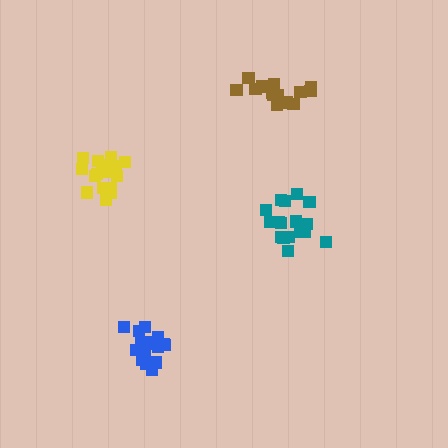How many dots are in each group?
Group 1: 18 dots, Group 2: 18 dots, Group 3: 16 dots, Group 4: 17 dots (69 total).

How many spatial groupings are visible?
There are 4 spatial groupings.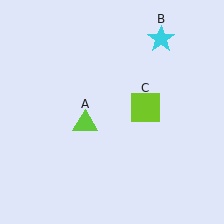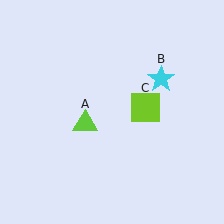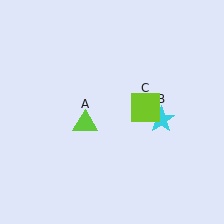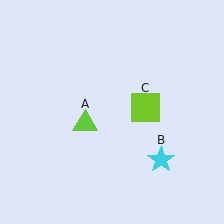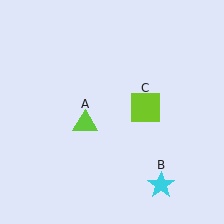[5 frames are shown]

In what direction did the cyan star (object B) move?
The cyan star (object B) moved down.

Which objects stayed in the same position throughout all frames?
Lime triangle (object A) and lime square (object C) remained stationary.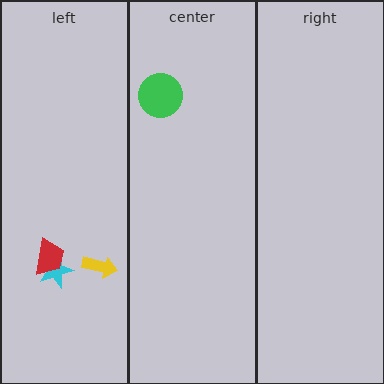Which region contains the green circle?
The center region.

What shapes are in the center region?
The green circle.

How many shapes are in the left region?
3.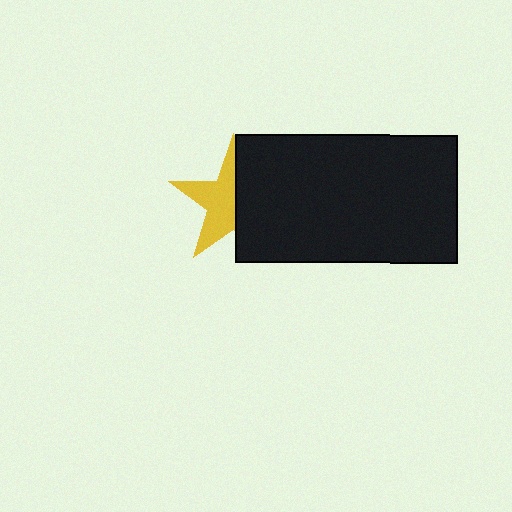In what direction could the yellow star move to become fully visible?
The yellow star could move left. That would shift it out from behind the black rectangle entirely.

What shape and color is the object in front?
The object in front is a black rectangle.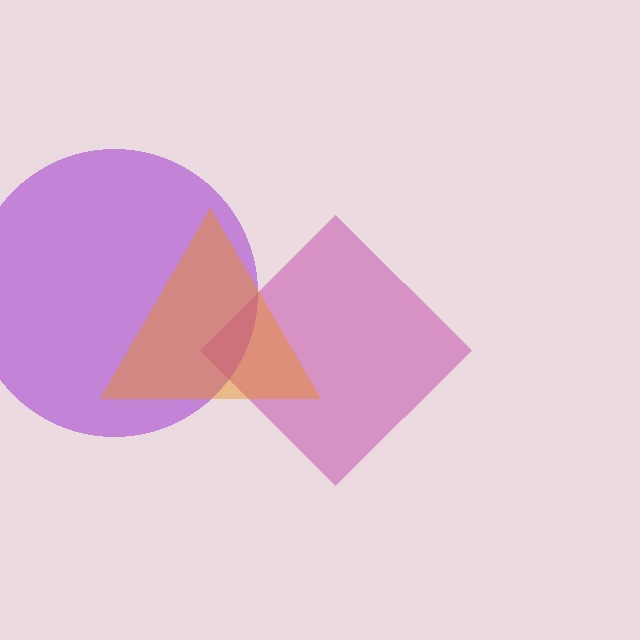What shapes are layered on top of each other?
The layered shapes are: a magenta diamond, a purple circle, an orange triangle.